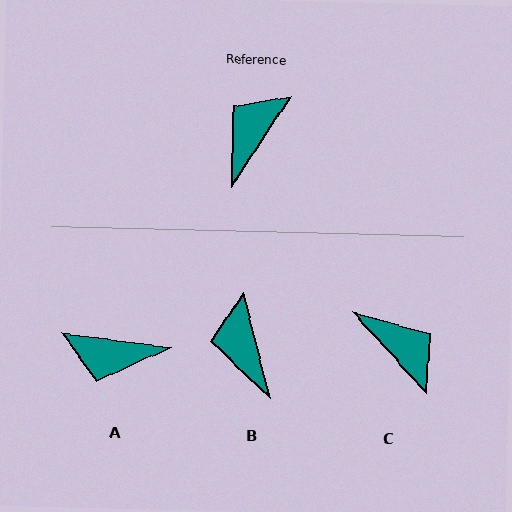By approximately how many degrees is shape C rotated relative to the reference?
Approximately 105 degrees clockwise.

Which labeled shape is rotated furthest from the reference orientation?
A, about 116 degrees away.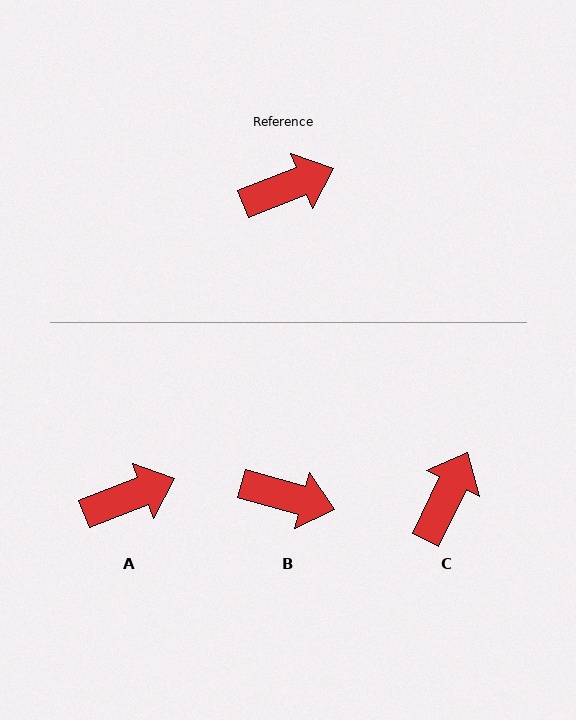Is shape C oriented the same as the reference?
No, it is off by about 42 degrees.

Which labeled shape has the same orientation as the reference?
A.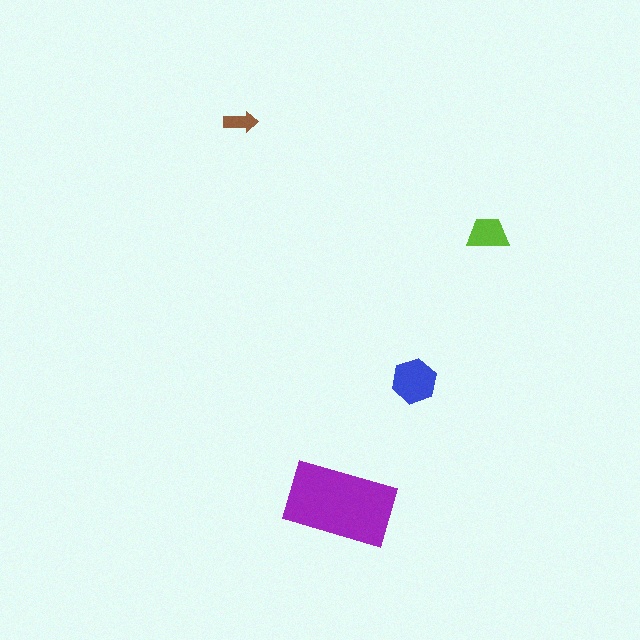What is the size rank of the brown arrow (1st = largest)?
4th.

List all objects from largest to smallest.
The purple rectangle, the blue hexagon, the lime trapezoid, the brown arrow.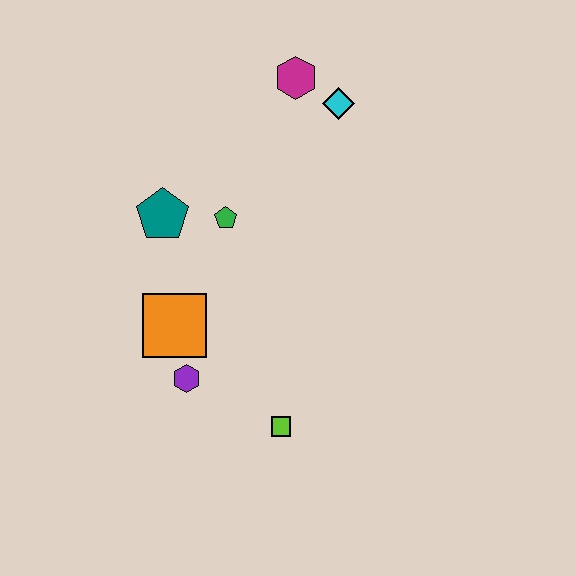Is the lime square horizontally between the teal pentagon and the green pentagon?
No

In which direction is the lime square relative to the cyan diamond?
The lime square is below the cyan diamond.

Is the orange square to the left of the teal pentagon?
No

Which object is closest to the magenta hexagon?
The cyan diamond is closest to the magenta hexagon.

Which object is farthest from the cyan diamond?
The lime square is farthest from the cyan diamond.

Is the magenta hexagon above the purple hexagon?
Yes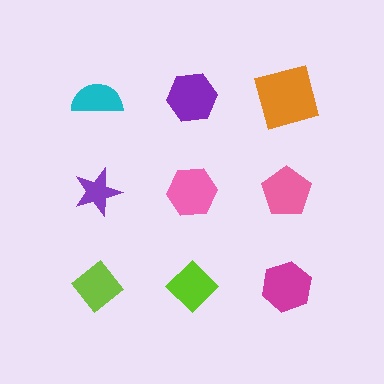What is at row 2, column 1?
A purple star.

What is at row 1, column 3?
An orange square.